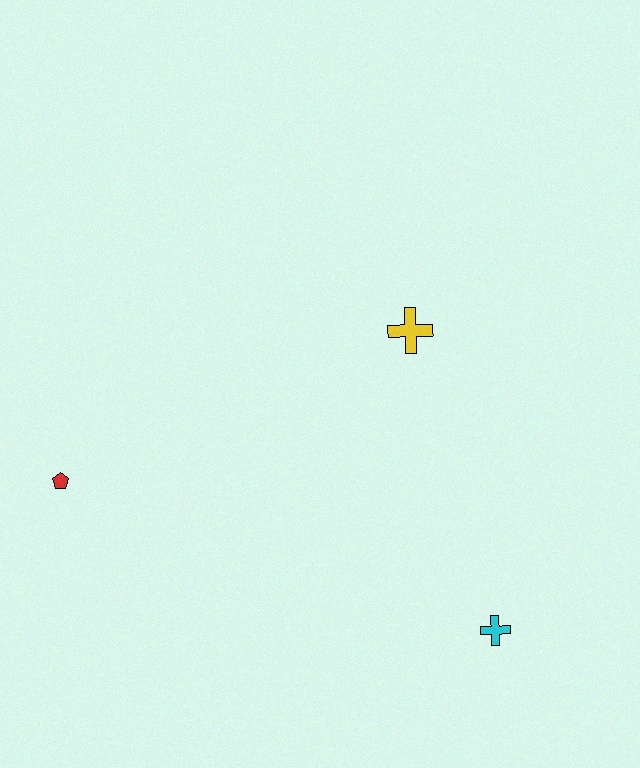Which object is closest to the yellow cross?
The cyan cross is closest to the yellow cross.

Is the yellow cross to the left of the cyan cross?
Yes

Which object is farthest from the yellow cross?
The red pentagon is farthest from the yellow cross.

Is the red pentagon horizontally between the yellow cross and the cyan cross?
No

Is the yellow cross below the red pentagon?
No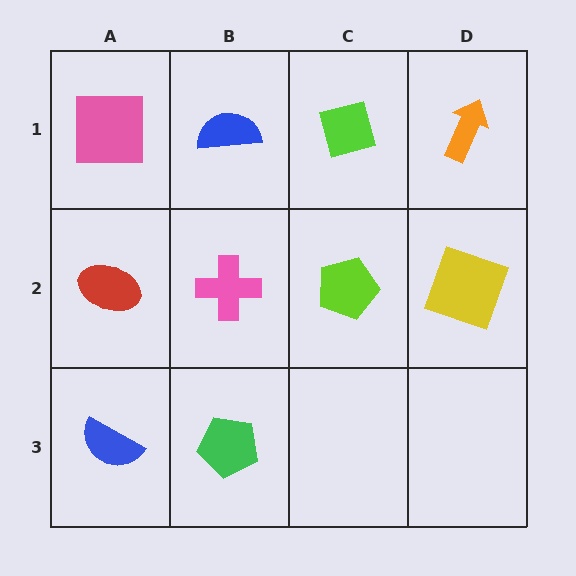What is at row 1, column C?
A lime square.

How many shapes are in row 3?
2 shapes.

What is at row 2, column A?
A red ellipse.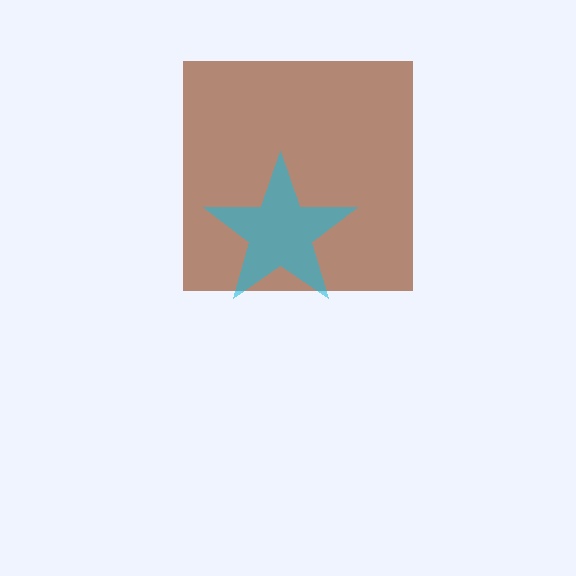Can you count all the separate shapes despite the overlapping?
Yes, there are 2 separate shapes.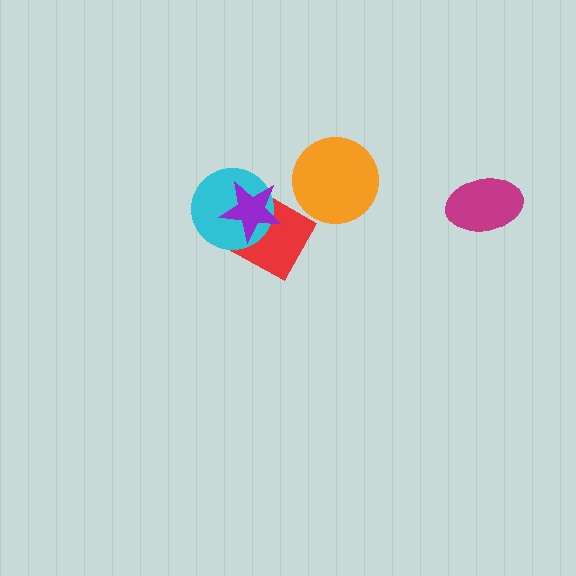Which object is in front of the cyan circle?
The purple star is in front of the cyan circle.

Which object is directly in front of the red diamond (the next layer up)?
The cyan circle is directly in front of the red diamond.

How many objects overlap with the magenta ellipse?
0 objects overlap with the magenta ellipse.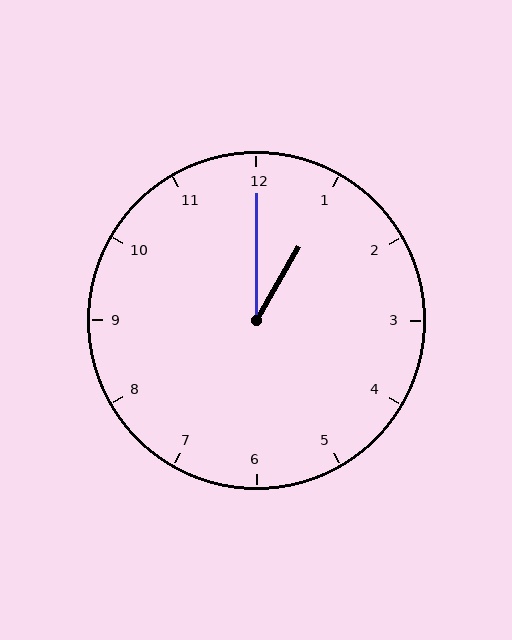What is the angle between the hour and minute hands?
Approximately 30 degrees.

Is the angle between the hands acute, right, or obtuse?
It is acute.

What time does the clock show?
1:00.